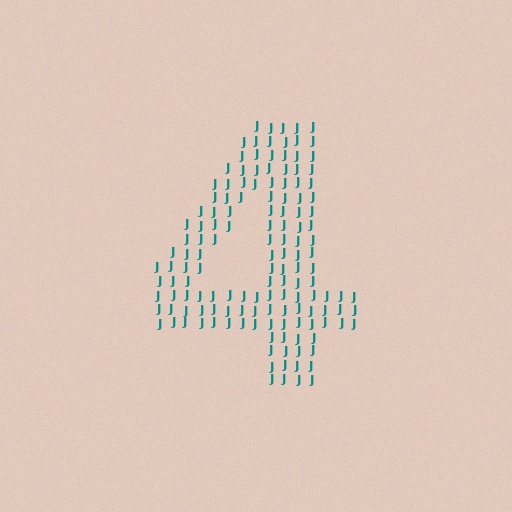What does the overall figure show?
The overall figure shows the digit 4.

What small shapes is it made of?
It is made of small letter J's.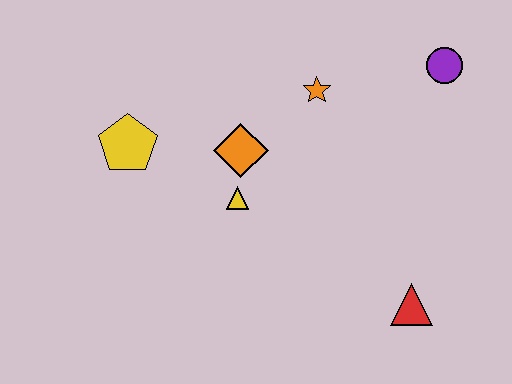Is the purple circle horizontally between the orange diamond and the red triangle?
No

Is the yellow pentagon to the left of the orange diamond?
Yes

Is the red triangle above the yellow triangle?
No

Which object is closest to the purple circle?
The orange star is closest to the purple circle.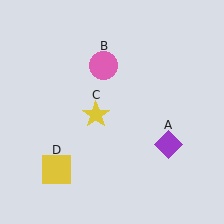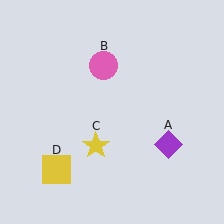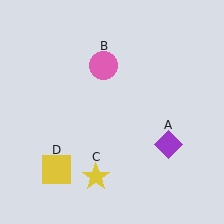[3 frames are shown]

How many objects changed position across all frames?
1 object changed position: yellow star (object C).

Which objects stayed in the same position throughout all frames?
Purple diamond (object A) and pink circle (object B) and yellow square (object D) remained stationary.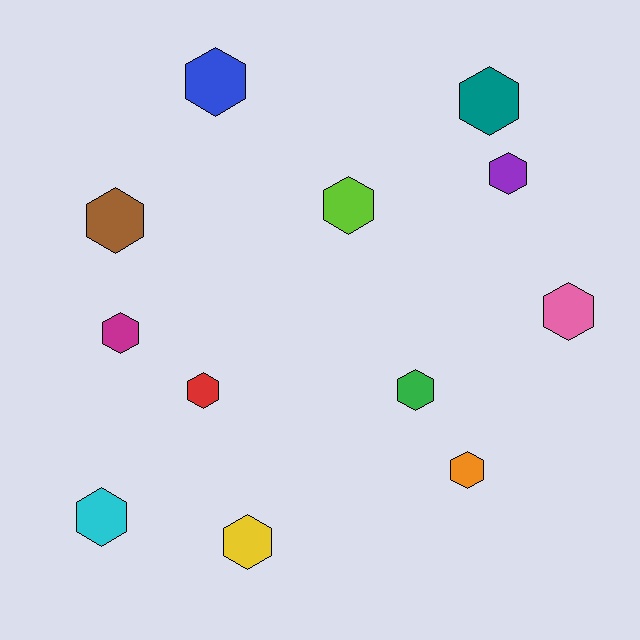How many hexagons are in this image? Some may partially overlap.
There are 12 hexagons.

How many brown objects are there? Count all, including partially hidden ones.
There is 1 brown object.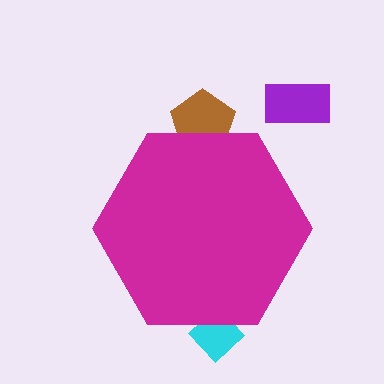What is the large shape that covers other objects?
A magenta hexagon.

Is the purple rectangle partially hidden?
No, the purple rectangle is fully visible.